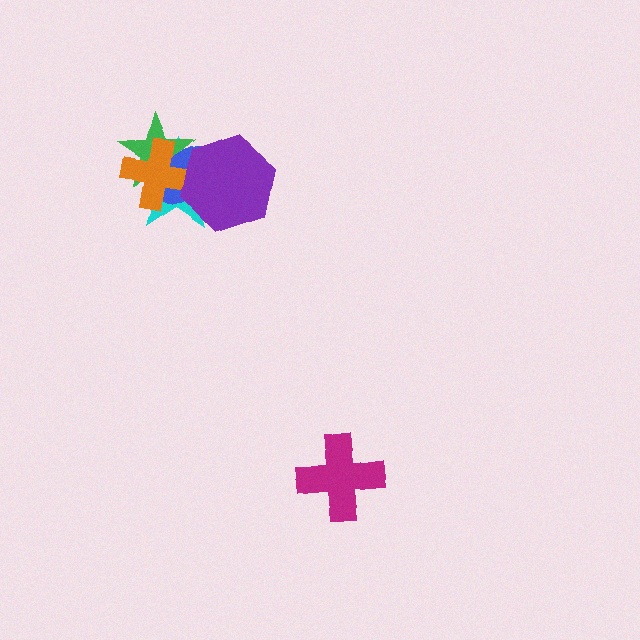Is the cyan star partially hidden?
Yes, it is partially covered by another shape.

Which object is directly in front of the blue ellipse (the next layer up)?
The orange cross is directly in front of the blue ellipse.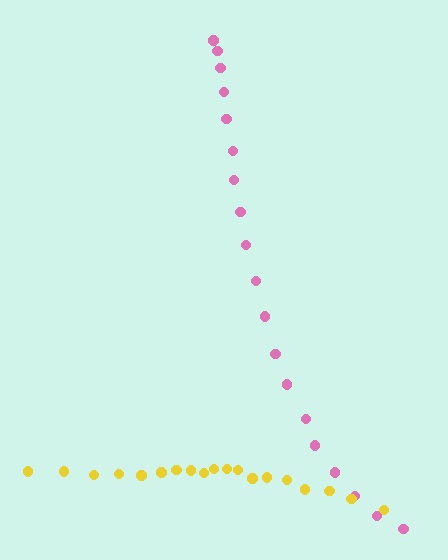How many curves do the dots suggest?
There are 2 distinct paths.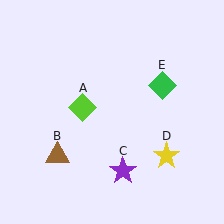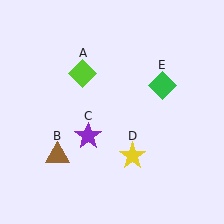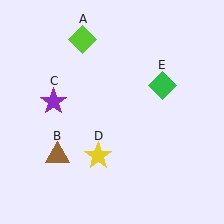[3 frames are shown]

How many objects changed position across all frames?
3 objects changed position: lime diamond (object A), purple star (object C), yellow star (object D).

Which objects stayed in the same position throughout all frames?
Brown triangle (object B) and green diamond (object E) remained stationary.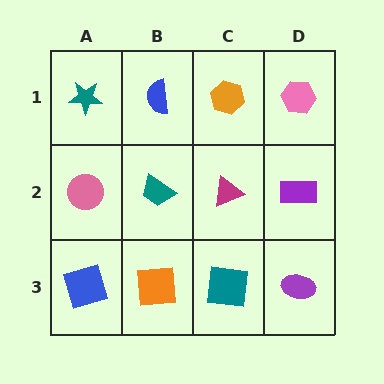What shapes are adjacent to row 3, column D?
A purple rectangle (row 2, column D), a teal square (row 3, column C).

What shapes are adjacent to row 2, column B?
A blue semicircle (row 1, column B), an orange square (row 3, column B), a pink circle (row 2, column A), a magenta triangle (row 2, column C).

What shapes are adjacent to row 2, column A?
A teal star (row 1, column A), a blue square (row 3, column A), a teal trapezoid (row 2, column B).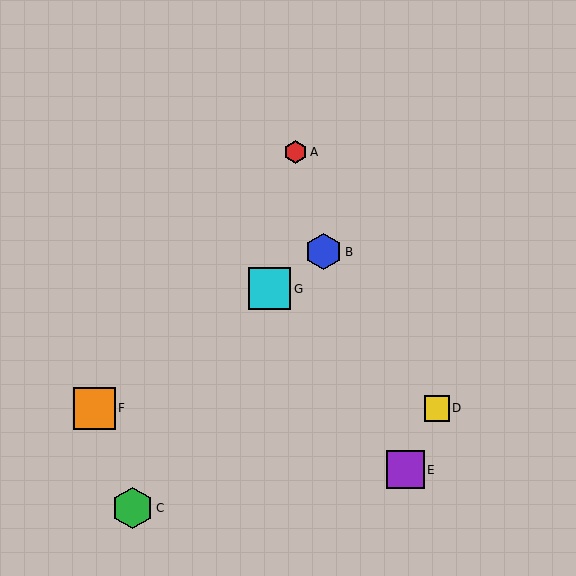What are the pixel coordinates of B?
Object B is at (324, 252).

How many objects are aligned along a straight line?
3 objects (B, F, G) are aligned along a straight line.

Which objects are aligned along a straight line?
Objects B, F, G are aligned along a straight line.